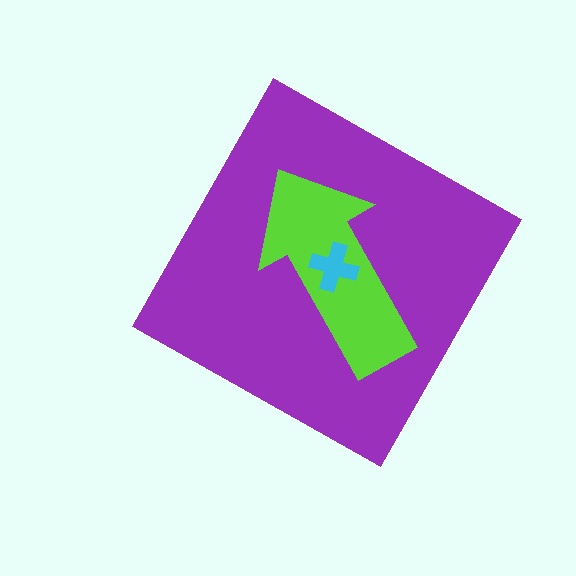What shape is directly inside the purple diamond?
The lime arrow.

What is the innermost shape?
The cyan cross.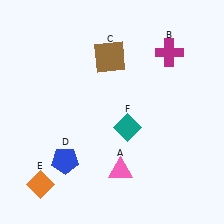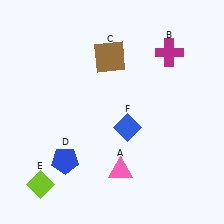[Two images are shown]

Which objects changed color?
E changed from orange to lime. F changed from teal to blue.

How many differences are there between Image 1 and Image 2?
There are 2 differences between the two images.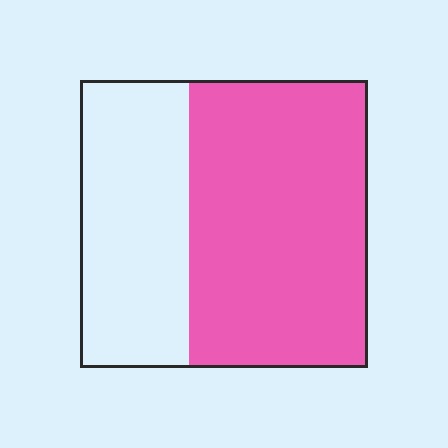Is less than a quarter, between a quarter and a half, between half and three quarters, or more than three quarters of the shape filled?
Between half and three quarters.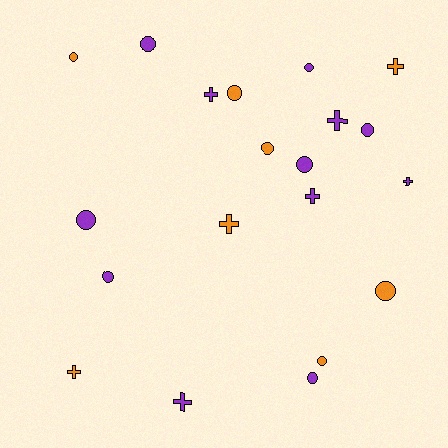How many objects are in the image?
There are 20 objects.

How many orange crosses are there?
There are 3 orange crosses.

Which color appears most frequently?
Purple, with 12 objects.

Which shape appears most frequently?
Circle, with 12 objects.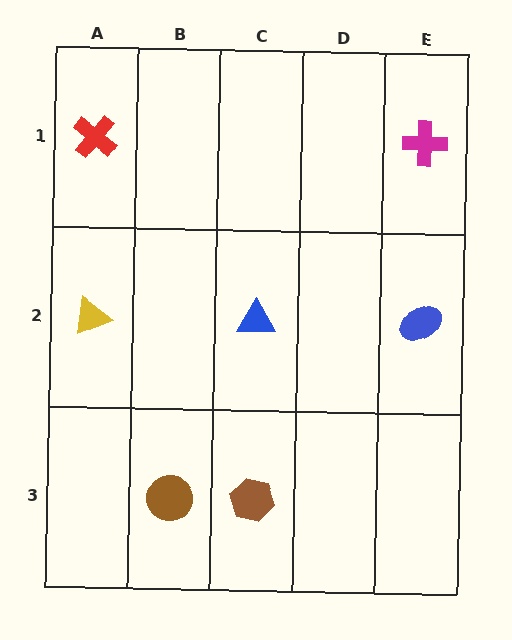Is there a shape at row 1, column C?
No, that cell is empty.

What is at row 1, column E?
A magenta cross.